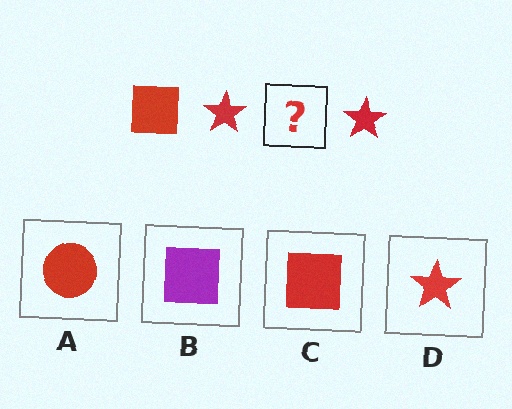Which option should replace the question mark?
Option C.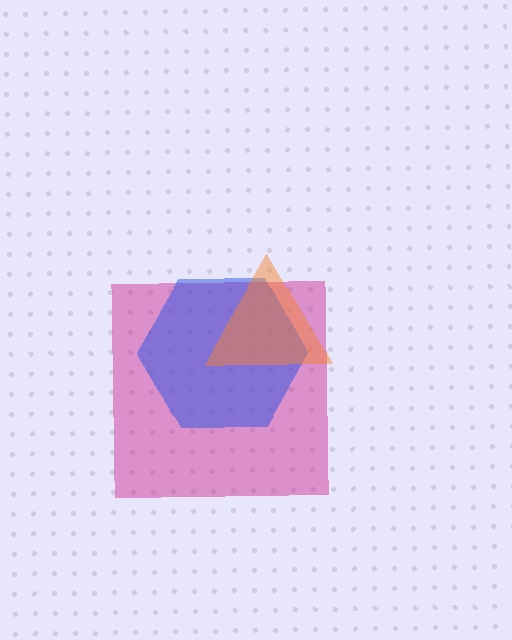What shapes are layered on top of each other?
The layered shapes are: a magenta square, a blue hexagon, an orange triangle.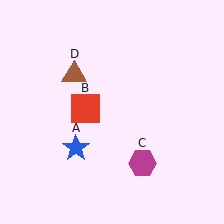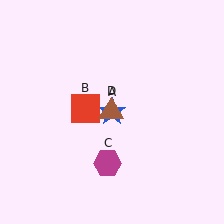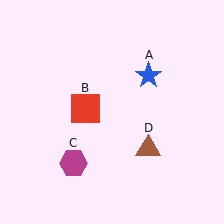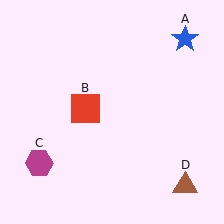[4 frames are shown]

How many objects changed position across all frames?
3 objects changed position: blue star (object A), magenta hexagon (object C), brown triangle (object D).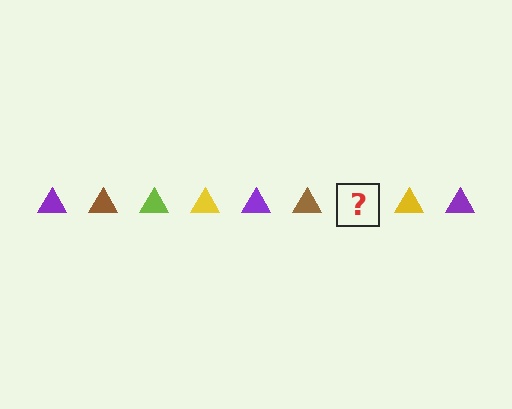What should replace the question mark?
The question mark should be replaced with a lime triangle.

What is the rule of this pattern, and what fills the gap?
The rule is that the pattern cycles through purple, brown, lime, yellow triangles. The gap should be filled with a lime triangle.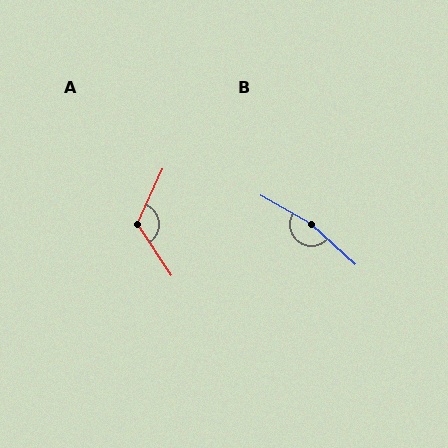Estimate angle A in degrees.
Approximately 122 degrees.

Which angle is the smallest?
A, at approximately 122 degrees.